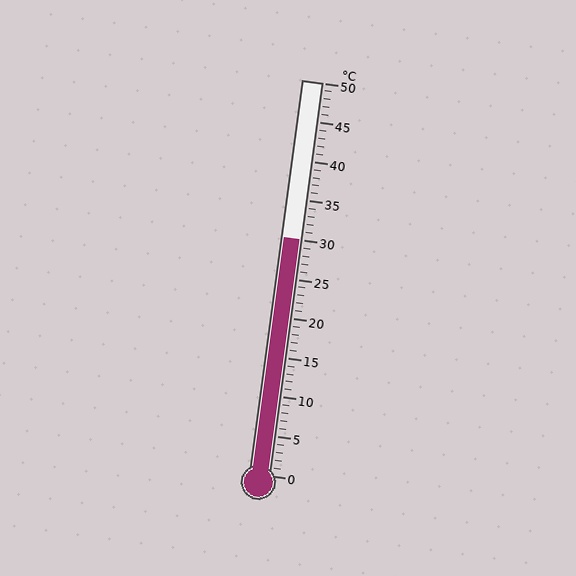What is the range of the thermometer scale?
The thermometer scale ranges from 0°C to 50°C.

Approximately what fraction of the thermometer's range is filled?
The thermometer is filled to approximately 60% of its range.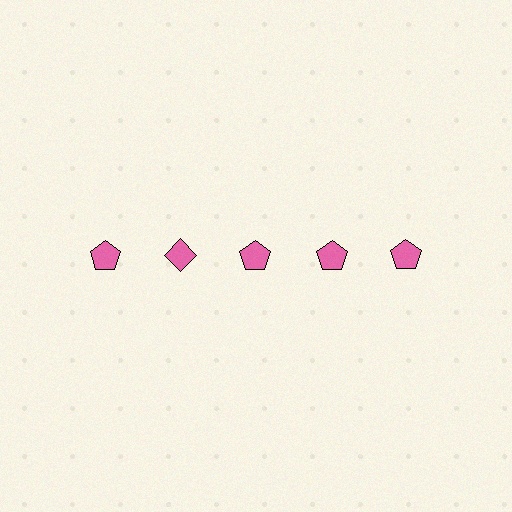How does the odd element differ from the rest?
It has a different shape: diamond instead of pentagon.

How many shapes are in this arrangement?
There are 5 shapes arranged in a grid pattern.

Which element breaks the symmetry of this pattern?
The pink diamond in the top row, second from left column breaks the symmetry. All other shapes are pink pentagons.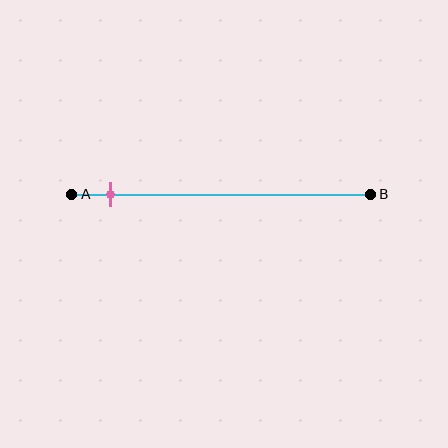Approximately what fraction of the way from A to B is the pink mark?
The pink mark is approximately 15% of the way from A to B.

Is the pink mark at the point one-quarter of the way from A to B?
No, the mark is at about 15% from A, not at the 25% one-quarter point.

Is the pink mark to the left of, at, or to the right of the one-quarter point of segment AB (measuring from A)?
The pink mark is to the left of the one-quarter point of segment AB.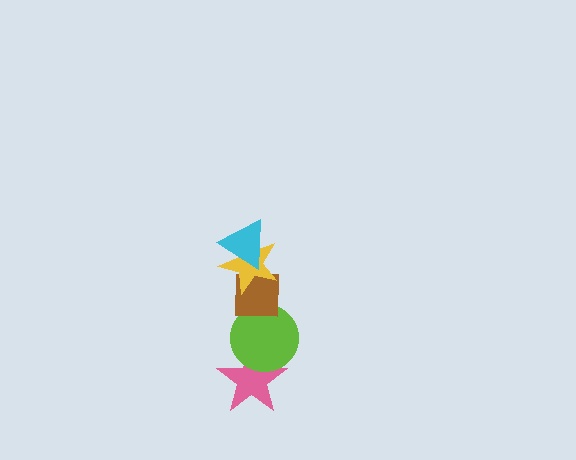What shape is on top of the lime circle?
The brown square is on top of the lime circle.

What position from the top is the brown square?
The brown square is 3rd from the top.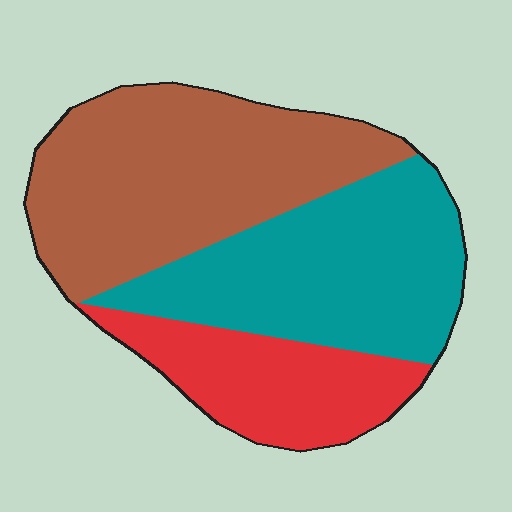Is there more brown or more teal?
Brown.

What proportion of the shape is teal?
Teal covers about 35% of the shape.